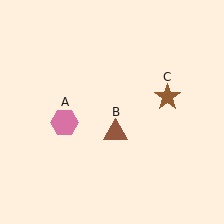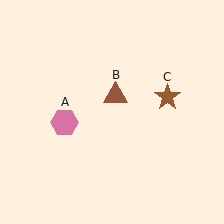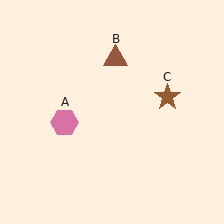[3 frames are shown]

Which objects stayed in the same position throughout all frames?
Pink hexagon (object A) and brown star (object C) remained stationary.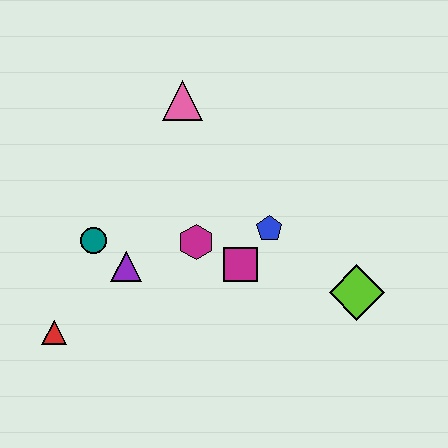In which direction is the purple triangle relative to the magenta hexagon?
The purple triangle is to the left of the magenta hexagon.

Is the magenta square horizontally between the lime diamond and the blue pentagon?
No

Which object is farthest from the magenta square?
The red triangle is farthest from the magenta square.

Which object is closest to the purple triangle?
The teal circle is closest to the purple triangle.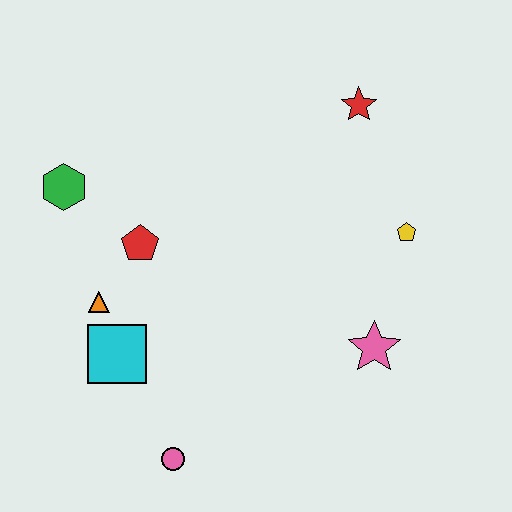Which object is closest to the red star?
The yellow pentagon is closest to the red star.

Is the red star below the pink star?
No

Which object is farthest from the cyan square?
The red star is farthest from the cyan square.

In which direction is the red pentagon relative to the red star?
The red pentagon is to the left of the red star.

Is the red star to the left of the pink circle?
No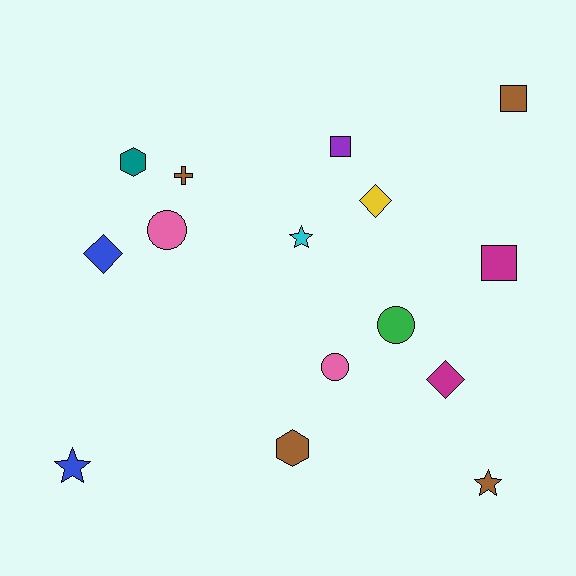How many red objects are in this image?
There are no red objects.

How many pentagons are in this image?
There are no pentagons.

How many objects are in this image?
There are 15 objects.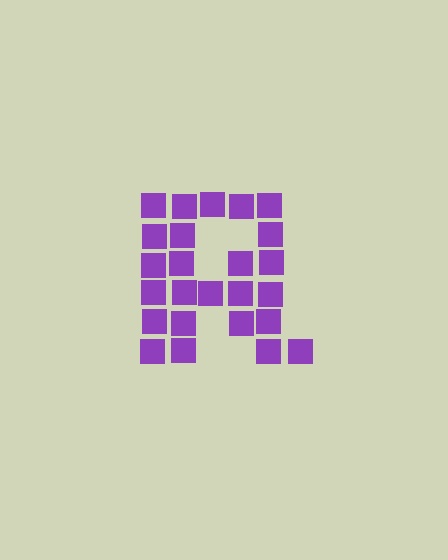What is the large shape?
The large shape is the letter R.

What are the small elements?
The small elements are squares.